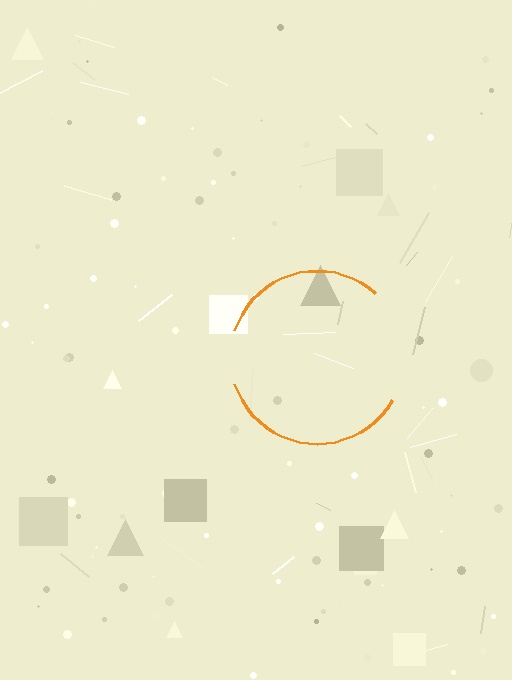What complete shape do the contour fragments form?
The contour fragments form a circle.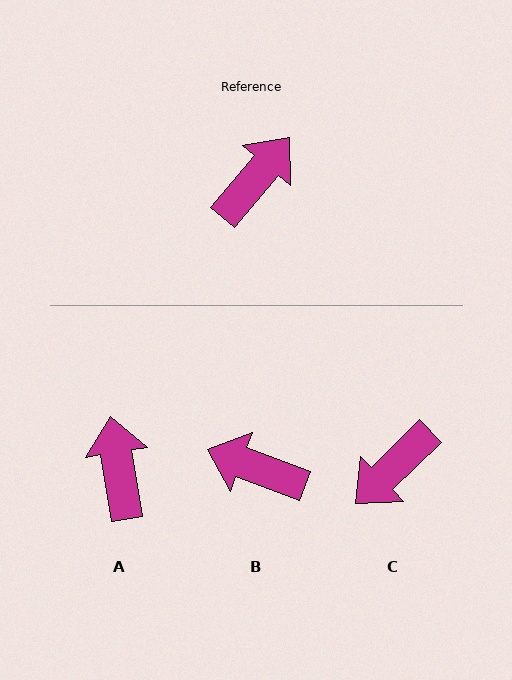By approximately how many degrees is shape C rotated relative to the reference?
Approximately 175 degrees counter-clockwise.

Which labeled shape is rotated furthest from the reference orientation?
C, about 175 degrees away.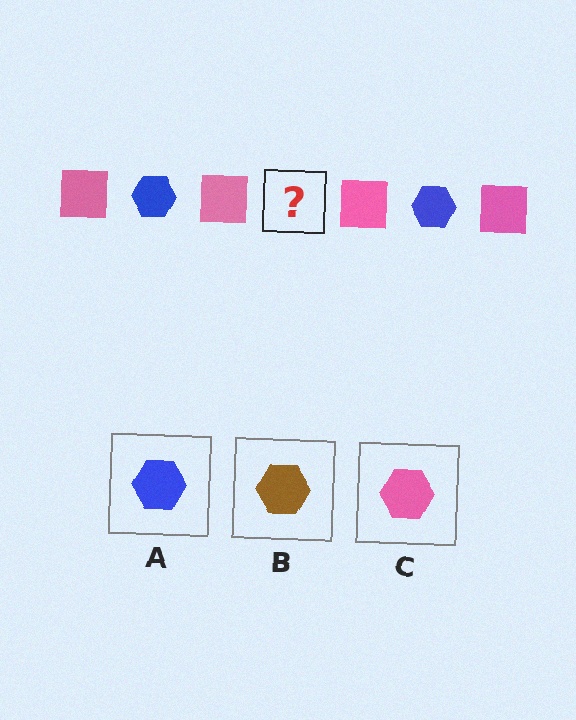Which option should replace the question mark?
Option A.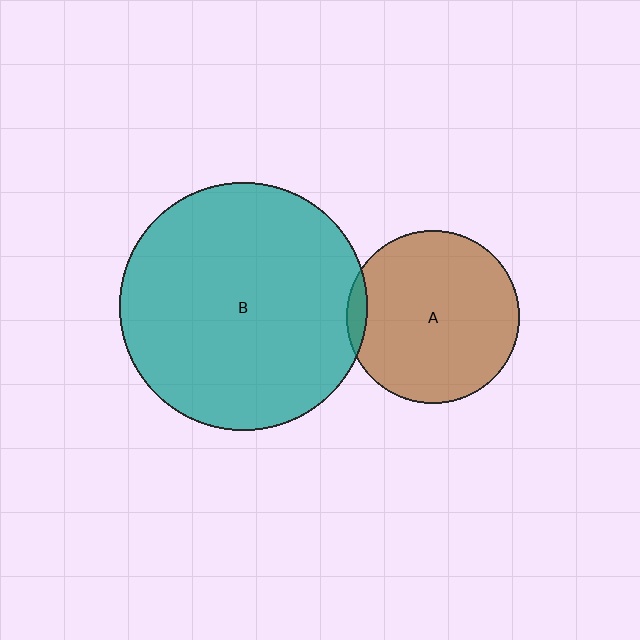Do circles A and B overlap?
Yes.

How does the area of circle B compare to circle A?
Approximately 2.0 times.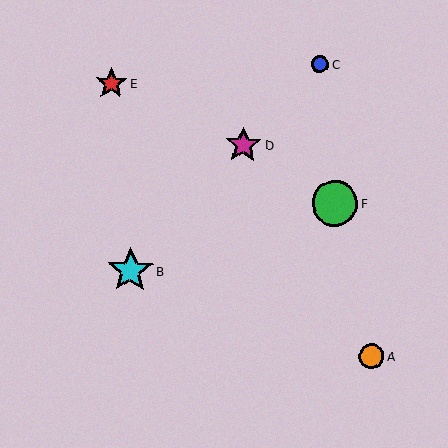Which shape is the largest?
The cyan star (labeled B) is the largest.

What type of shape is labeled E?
Shape E is a red star.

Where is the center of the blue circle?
The center of the blue circle is at (320, 64).